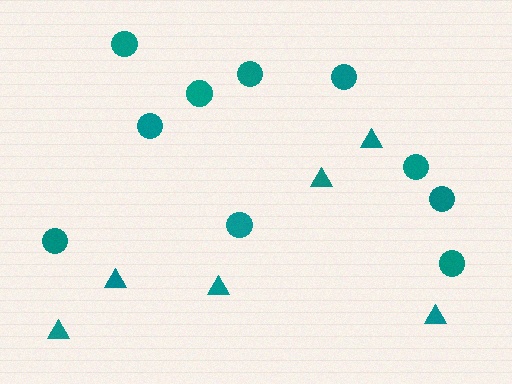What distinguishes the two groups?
There are 2 groups: one group of circles (10) and one group of triangles (6).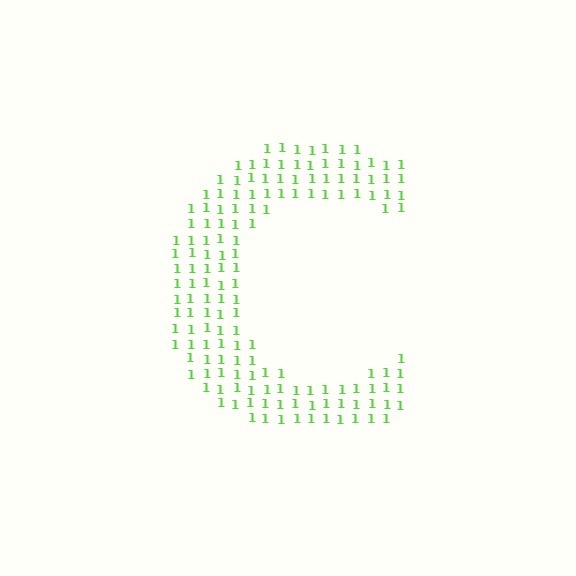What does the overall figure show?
The overall figure shows the letter C.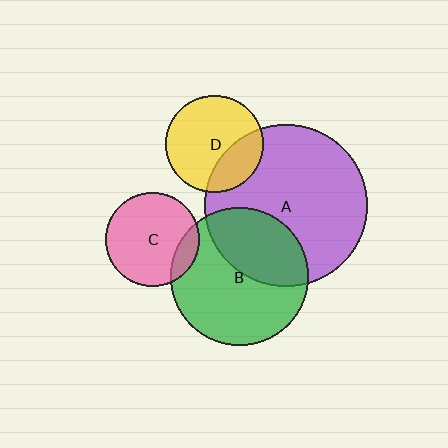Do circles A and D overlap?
Yes.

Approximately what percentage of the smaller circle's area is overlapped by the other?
Approximately 30%.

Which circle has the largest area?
Circle A (purple).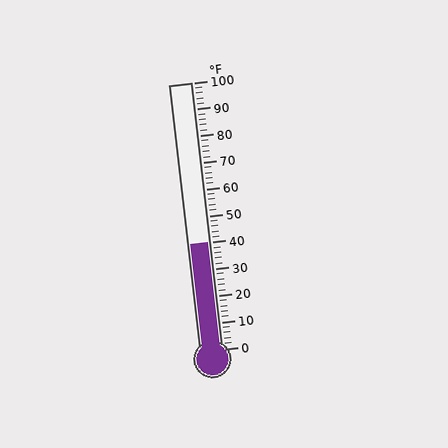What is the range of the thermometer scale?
The thermometer scale ranges from 0°F to 100°F.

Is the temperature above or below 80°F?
The temperature is below 80°F.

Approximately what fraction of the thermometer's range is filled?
The thermometer is filled to approximately 40% of its range.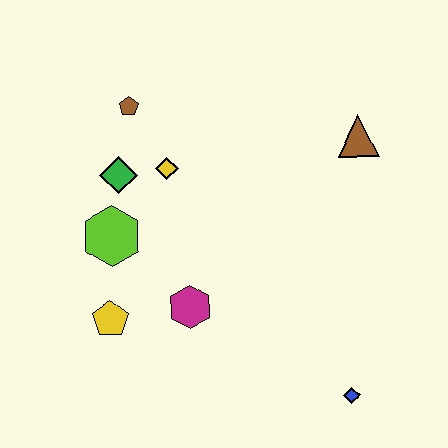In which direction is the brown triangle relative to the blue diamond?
The brown triangle is above the blue diamond.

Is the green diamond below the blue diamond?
No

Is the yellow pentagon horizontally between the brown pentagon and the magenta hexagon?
No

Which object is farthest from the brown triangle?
The yellow pentagon is farthest from the brown triangle.